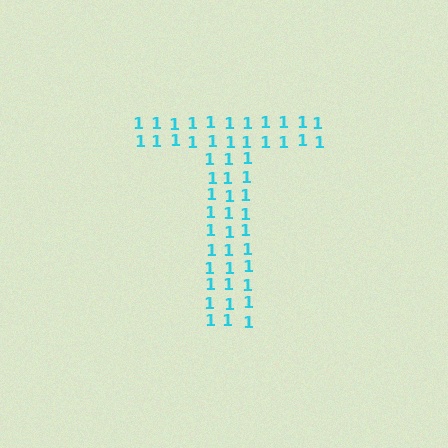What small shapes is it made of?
It is made of small digit 1's.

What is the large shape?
The large shape is the letter T.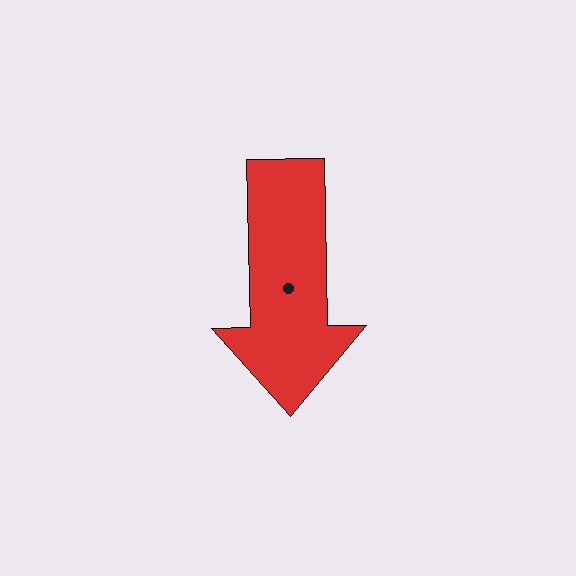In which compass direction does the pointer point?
South.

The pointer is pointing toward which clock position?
Roughly 6 o'clock.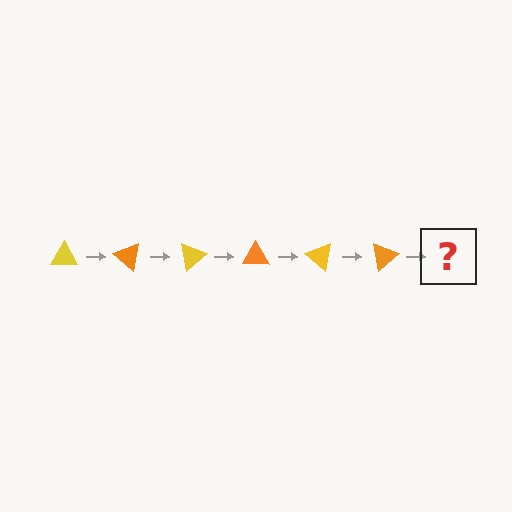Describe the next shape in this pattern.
It should be a yellow triangle, rotated 240 degrees from the start.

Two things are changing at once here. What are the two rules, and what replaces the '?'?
The two rules are that it rotates 40 degrees each step and the color cycles through yellow and orange. The '?' should be a yellow triangle, rotated 240 degrees from the start.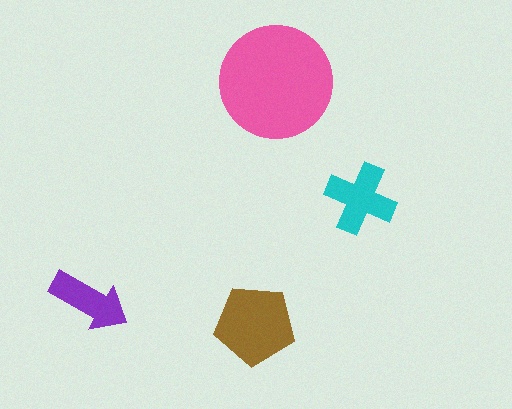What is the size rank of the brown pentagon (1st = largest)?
2nd.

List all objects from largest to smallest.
The pink circle, the brown pentagon, the cyan cross, the purple arrow.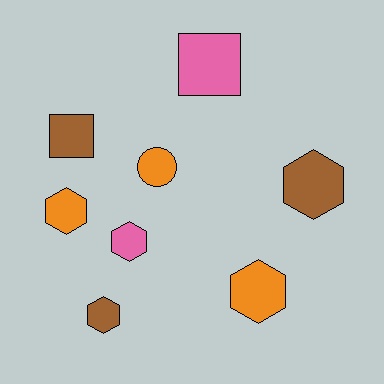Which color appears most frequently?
Brown, with 3 objects.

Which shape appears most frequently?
Hexagon, with 5 objects.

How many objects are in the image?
There are 8 objects.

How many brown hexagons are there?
There are 2 brown hexagons.